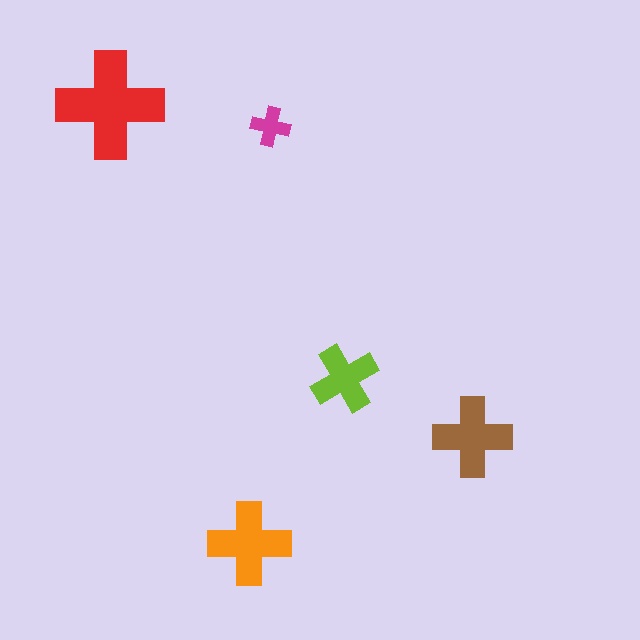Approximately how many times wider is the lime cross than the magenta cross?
About 1.5 times wider.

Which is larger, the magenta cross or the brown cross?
The brown one.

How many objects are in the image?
There are 5 objects in the image.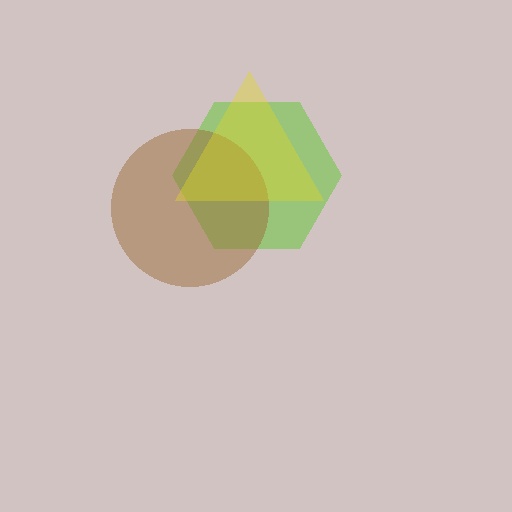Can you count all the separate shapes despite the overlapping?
Yes, there are 3 separate shapes.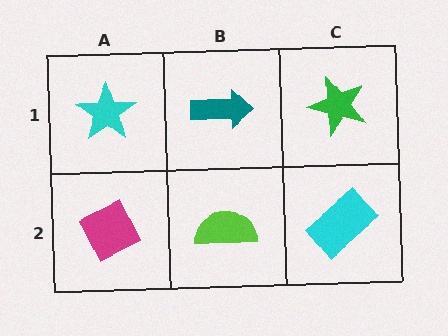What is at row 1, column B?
A teal arrow.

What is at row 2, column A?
A magenta diamond.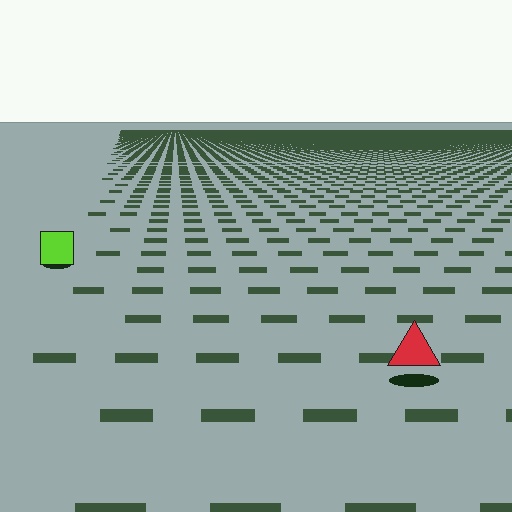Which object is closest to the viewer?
The red triangle is closest. The texture marks near it are larger and more spread out.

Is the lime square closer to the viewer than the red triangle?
No. The red triangle is closer — you can tell from the texture gradient: the ground texture is coarser near it.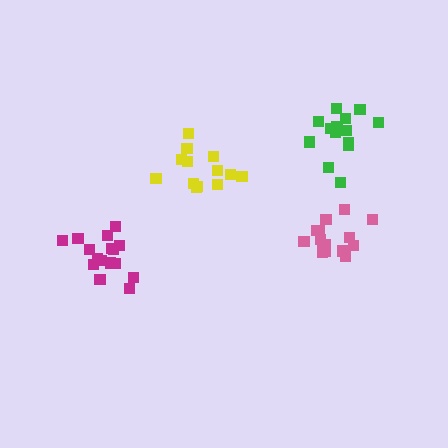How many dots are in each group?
Group 1: 16 dots, Group 2: 13 dots, Group 3: 15 dots, Group 4: 14 dots (58 total).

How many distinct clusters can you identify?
There are 4 distinct clusters.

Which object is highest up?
The green cluster is topmost.